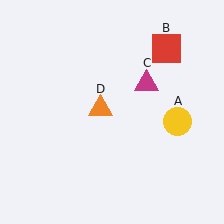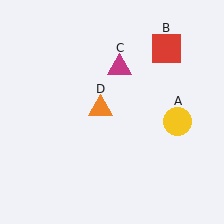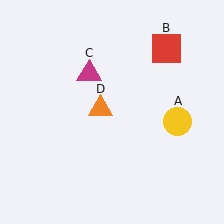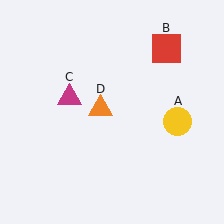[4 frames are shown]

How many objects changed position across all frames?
1 object changed position: magenta triangle (object C).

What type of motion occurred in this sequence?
The magenta triangle (object C) rotated counterclockwise around the center of the scene.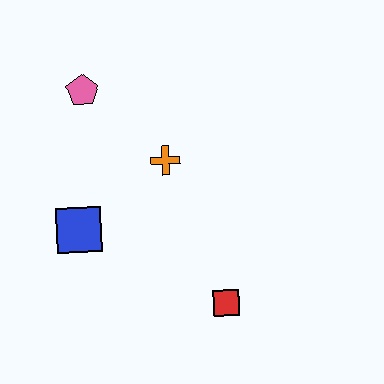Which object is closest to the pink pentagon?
The orange cross is closest to the pink pentagon.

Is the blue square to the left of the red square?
Yes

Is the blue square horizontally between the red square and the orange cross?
No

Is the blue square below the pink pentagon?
Yes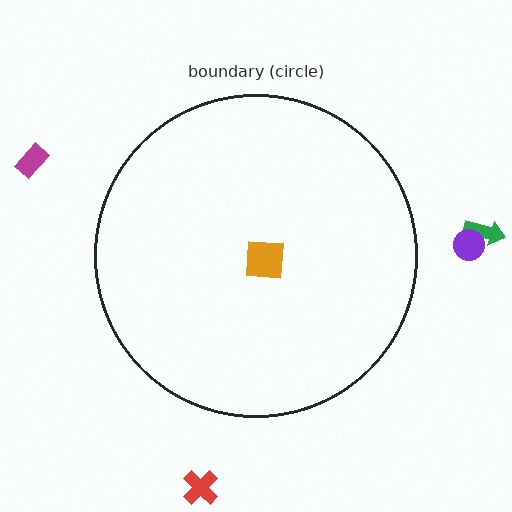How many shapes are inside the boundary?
1 inside, 4 outside.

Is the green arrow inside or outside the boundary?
Outside.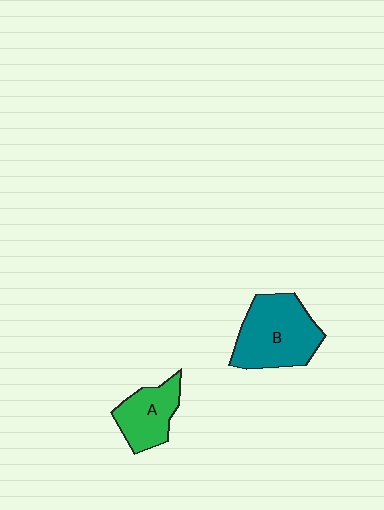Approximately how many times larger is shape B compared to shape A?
Approximately 1.6 times.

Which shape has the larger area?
Shape B (teal).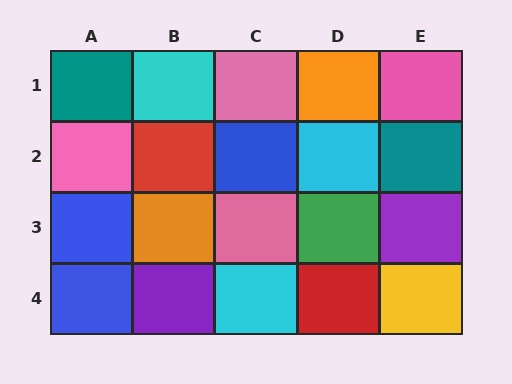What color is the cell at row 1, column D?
Orange.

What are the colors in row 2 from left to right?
Pink, red, blue, cyan, teal.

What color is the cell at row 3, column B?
Orange.